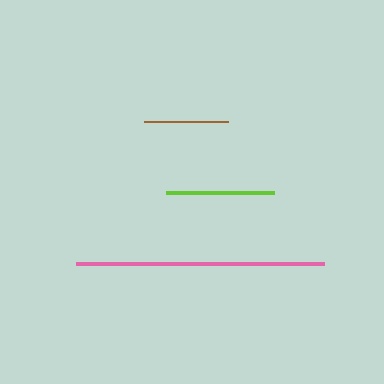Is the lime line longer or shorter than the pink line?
The pink line is longer than the lime line.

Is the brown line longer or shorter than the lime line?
The lime line is longer than the brown line.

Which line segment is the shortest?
The brown line is the shortest at approximately 84 pixels.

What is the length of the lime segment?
The lime segment is approximately 107 pixels long.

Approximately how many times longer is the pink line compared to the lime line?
The pink line is approximately 2.3 times the length of the lime line.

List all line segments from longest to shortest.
From longest to shortest: pink, lime, brown.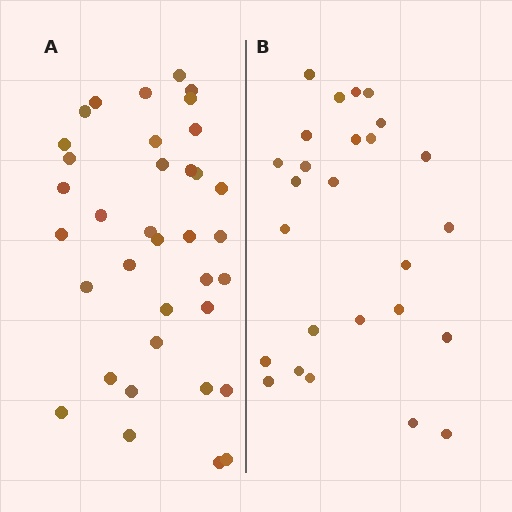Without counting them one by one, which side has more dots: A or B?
Region A (the left region) has more dots.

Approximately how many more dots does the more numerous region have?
Region A has roughly 10 or so more dots than region B.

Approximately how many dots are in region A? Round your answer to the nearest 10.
About 40 dots. (The exact count is 36, which rounds to 40.)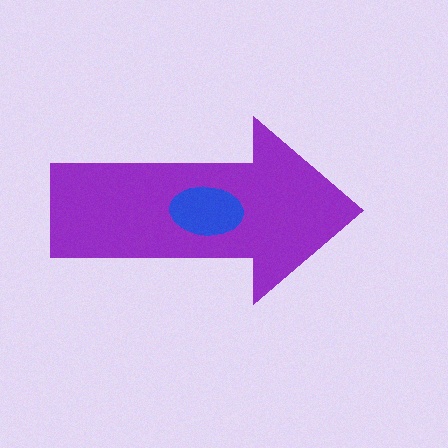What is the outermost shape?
The purple arrow.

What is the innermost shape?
The blue ellipse.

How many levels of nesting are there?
2.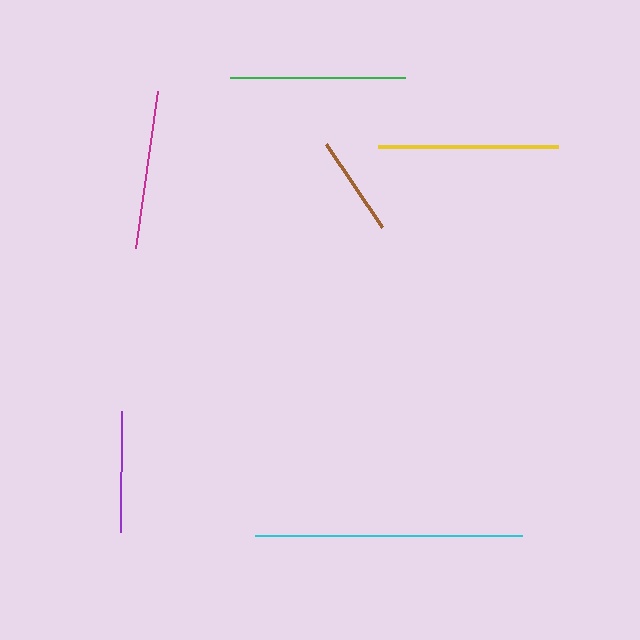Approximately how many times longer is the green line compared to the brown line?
The green line is approximately 1.7 times the length of the brown line.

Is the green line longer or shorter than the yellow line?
The yellow line is longer than the green line.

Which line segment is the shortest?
The brown line is the shortest at approximately 100 pixels.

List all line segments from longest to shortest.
From longest to shortest: cyan, yellow, green, magenta, purple, brown.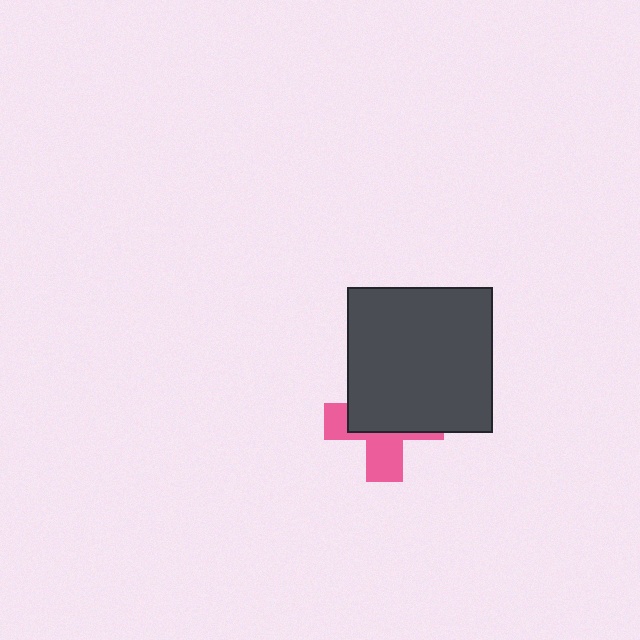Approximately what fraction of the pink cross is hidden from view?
Roughly 60% of the pink cross is hidden behind the dark gray square.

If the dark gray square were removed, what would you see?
You would see the complete pink cross.